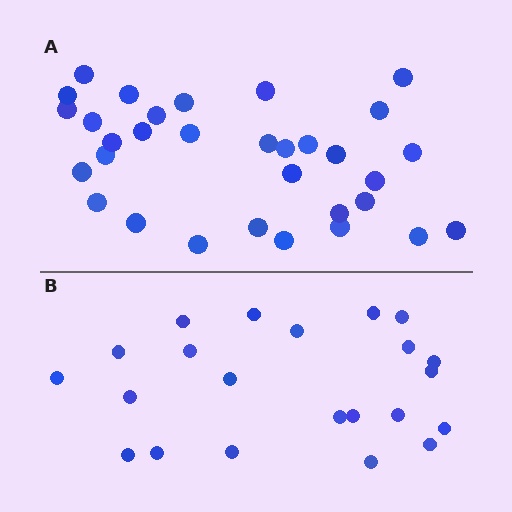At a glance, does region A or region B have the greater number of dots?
Region A (the top region) has more dots.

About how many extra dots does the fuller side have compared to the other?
Region A has roughly 10 or so more dots than region B.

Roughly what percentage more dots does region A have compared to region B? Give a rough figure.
About 45% more.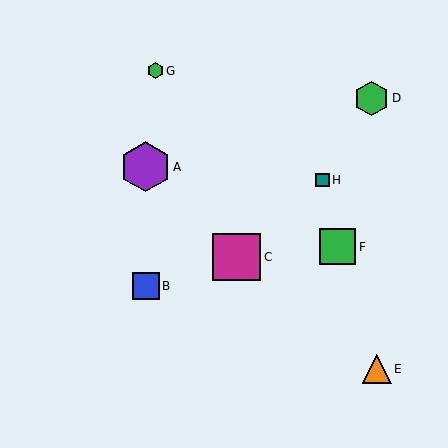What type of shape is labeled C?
Shape C is a magenta square.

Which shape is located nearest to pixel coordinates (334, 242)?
The green square (labeled F) at (338, 247) is nearest to that location.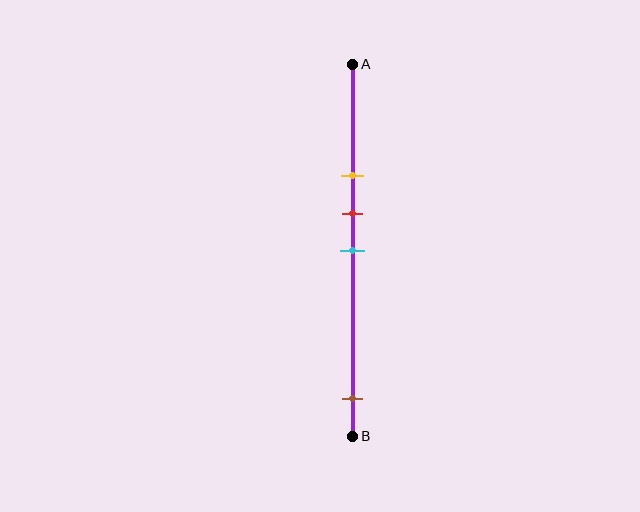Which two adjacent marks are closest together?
The red and cyan marks are the closest adjacent pair.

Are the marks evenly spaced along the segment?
No, the marks are not evenly spaced.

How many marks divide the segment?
There are 4 marks dividing the segment.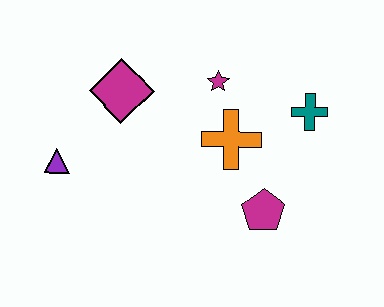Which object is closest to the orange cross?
The magenta star is closest to the orange cross.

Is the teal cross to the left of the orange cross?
No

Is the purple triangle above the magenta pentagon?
Yes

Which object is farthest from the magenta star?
The purple triangle is farthest from the magenta star.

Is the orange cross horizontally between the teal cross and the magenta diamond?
Yes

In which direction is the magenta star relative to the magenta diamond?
The magenta star is to the right of the magenta diamond.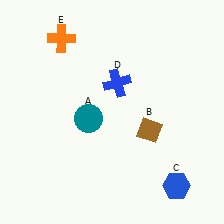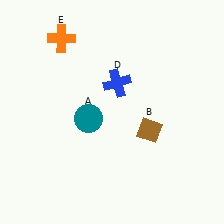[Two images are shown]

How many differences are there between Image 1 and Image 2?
There is 1 difference between the two images.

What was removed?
The blue hexagon (C) was removed in Image 2.